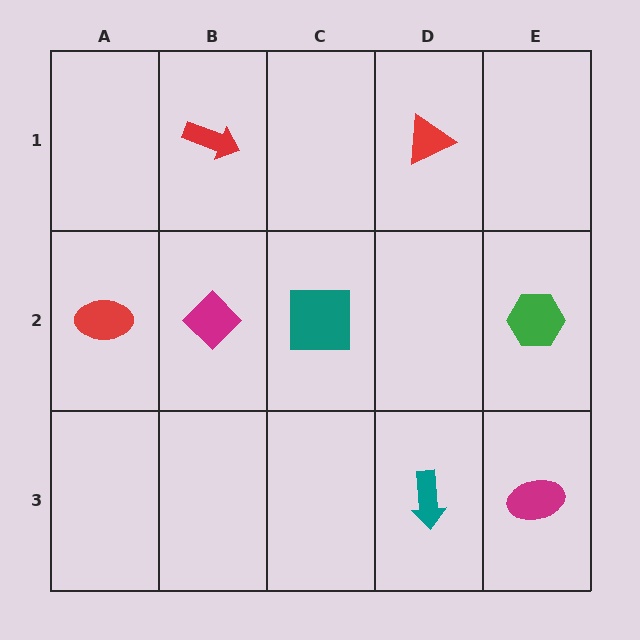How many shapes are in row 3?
2 shapes.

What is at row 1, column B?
A red arrow.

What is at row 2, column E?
A green hexagon.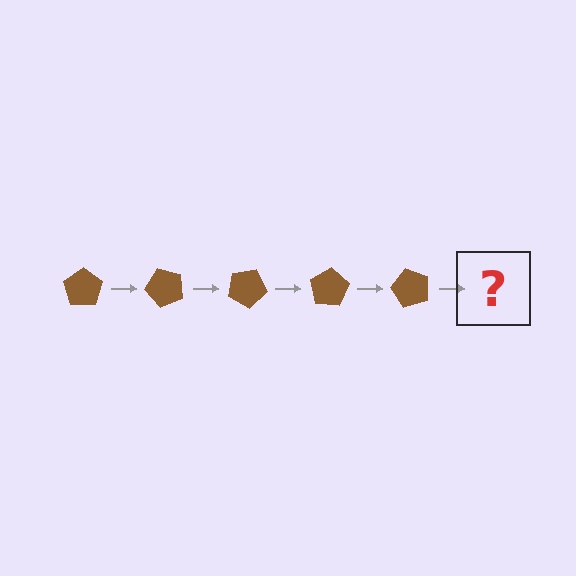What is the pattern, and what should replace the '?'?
The pattern is that the pentagon rotates 50 degrees each step. The '?' should be a brown pentagon rotated 250 degrees.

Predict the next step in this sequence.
The next step is a brown pentagon rotated 250 degrees.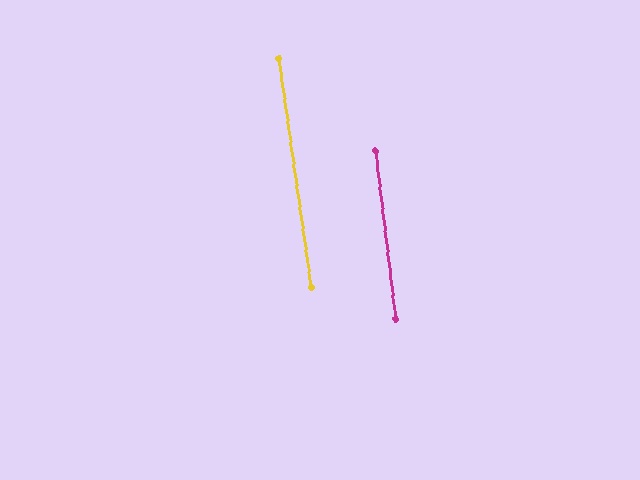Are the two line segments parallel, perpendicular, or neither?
Parallel — their directions differ by only 1.4°.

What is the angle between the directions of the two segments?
Approximately 1 degree.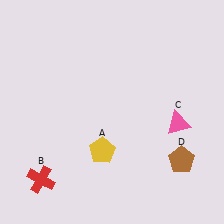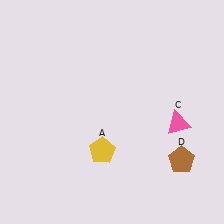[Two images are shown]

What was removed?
The red cross (B) was removed in Image 2.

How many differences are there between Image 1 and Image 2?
There is 1 difference between the two images.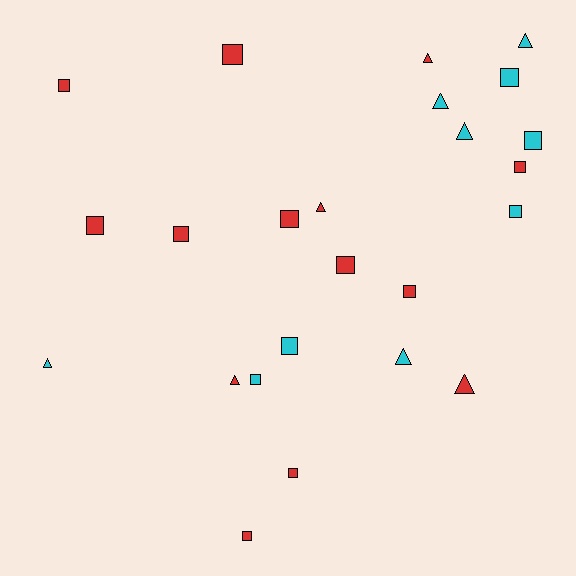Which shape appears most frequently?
Square, with 15 objects.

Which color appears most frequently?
Red, with 14 objects.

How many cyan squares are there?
There are 5 cyan squares.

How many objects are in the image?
There are 24 objects.